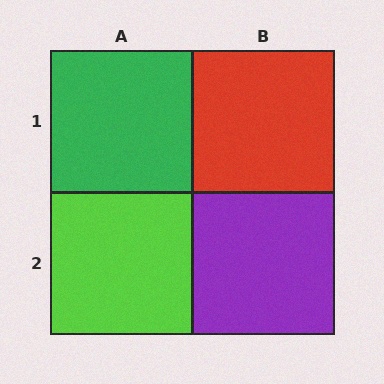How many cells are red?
1 cell is red.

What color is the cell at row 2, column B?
Purple.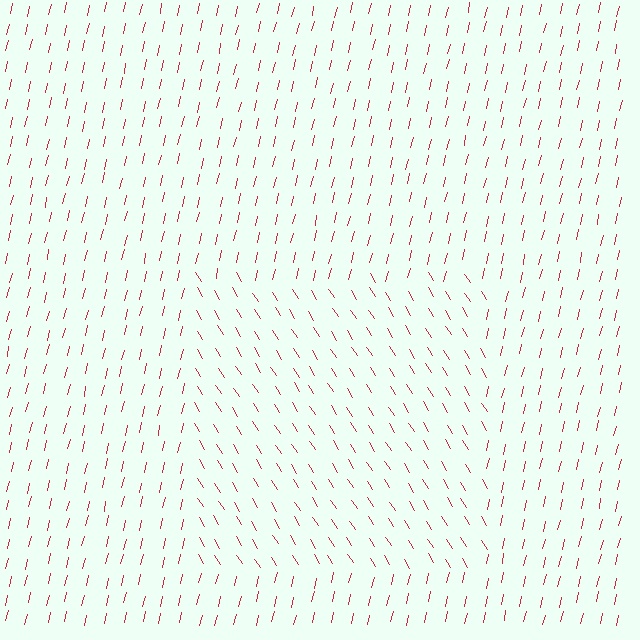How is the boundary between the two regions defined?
The boundary is defined purely by a change in line orientation (approximately 45 degrees difference). All lines are the same color and thickness.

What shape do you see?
I see a rectangle.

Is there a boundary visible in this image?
Yes, there is a texture boundary formed by a change in line orientation.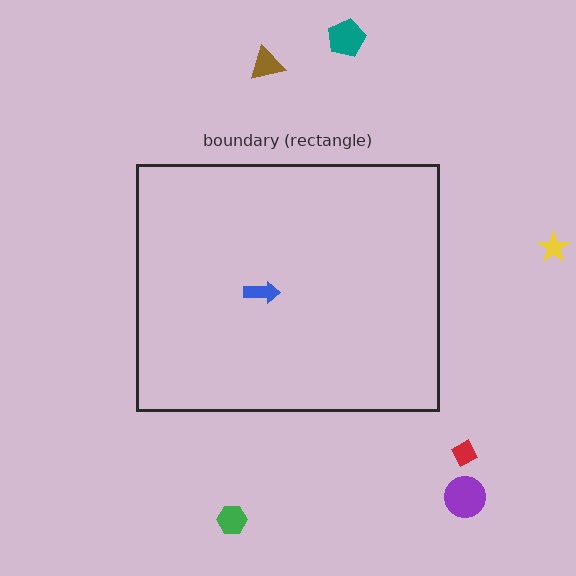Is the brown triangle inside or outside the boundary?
Outside.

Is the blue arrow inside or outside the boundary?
Inside.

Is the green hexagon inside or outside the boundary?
Outside.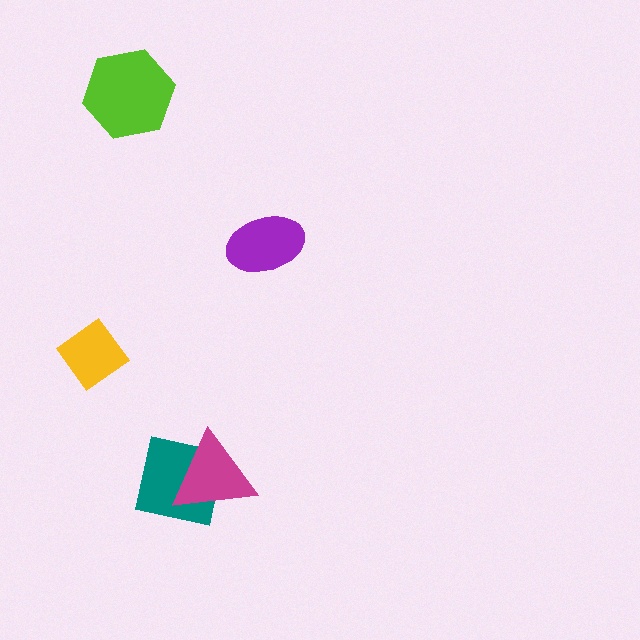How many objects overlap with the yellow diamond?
0 objects overlap with the yellow diamond.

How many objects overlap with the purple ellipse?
0 objects overlap with the purple ellipse.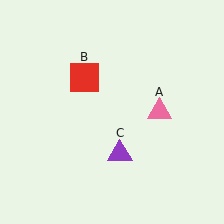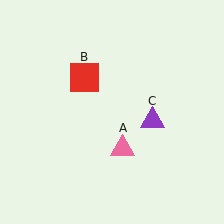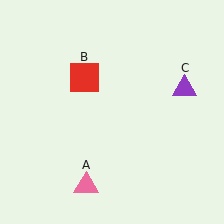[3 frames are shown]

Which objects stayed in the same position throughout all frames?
Red square (object B) remained stationary.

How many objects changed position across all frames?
2 objects changed position: pink triangle (object A), purple triangle (object C).